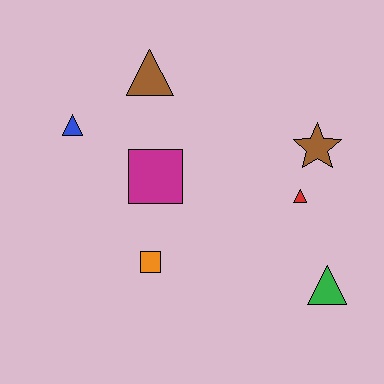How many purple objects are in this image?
There are no purple objects.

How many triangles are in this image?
There are 4 triangles.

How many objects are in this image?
There are 7 objects.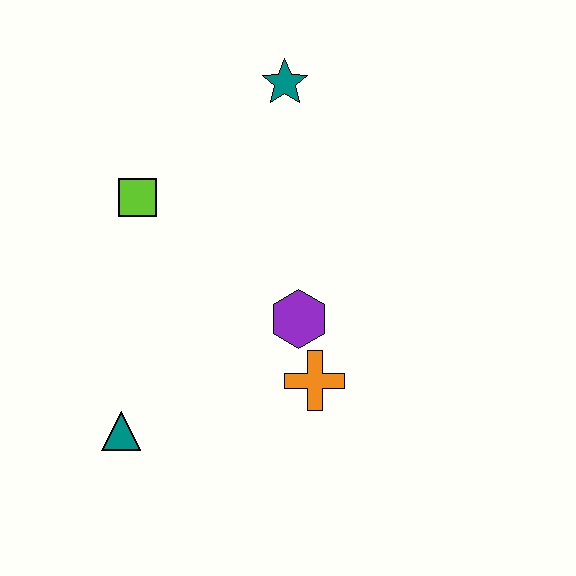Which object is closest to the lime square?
The teal star is closest to the lime square.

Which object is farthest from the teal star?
The teal triangle is farthest from the teal star.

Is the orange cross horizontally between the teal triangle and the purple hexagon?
No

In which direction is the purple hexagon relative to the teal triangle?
The purple hexagon is to the right of the teal triangle.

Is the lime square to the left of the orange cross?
Yes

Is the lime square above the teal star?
No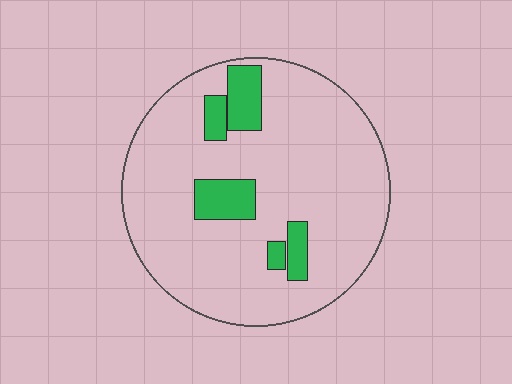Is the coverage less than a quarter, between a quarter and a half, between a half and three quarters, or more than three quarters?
Less than a quarter.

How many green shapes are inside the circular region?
5.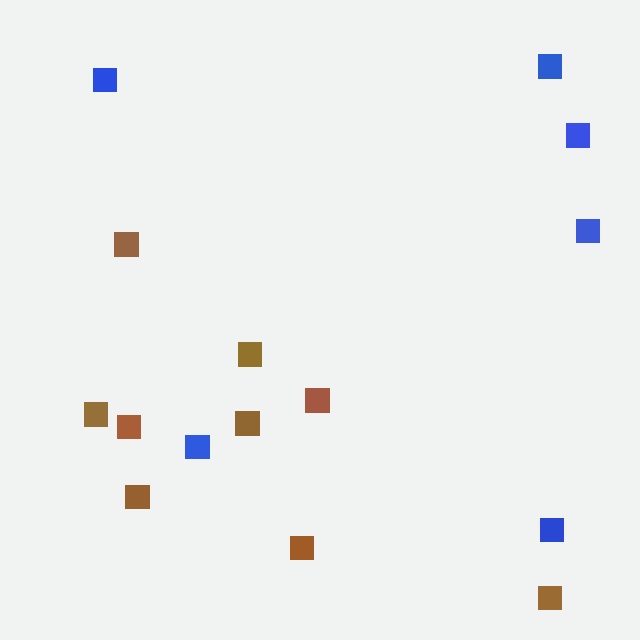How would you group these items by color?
There are 2 groups: one group of blue squares (6) and one group of brown squares (9).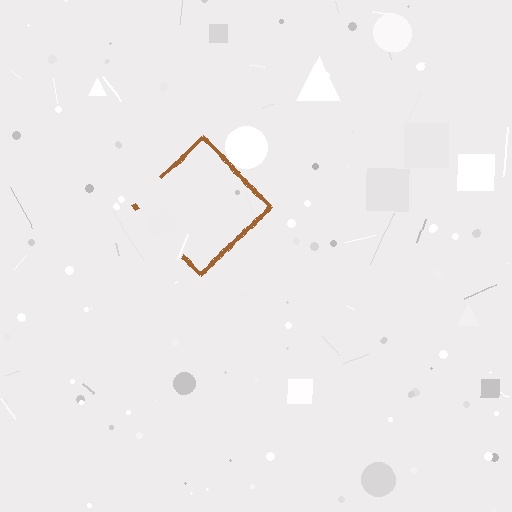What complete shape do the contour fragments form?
The contour fragments form a diamond.